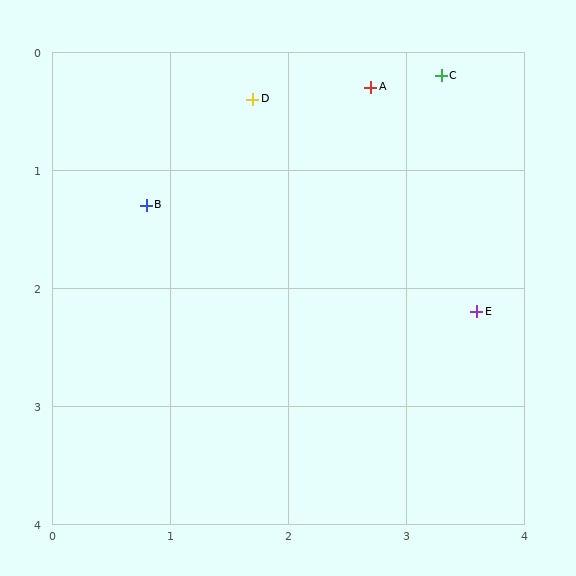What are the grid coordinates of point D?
Point D is at approximately (1.7, 0.4).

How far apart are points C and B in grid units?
Points C and B are about 2.7 grid units apart.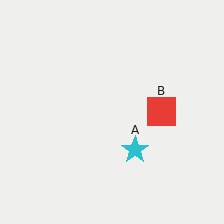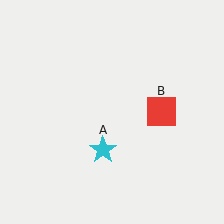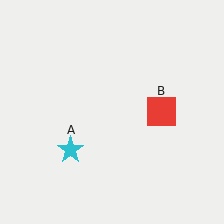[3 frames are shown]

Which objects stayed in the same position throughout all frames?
Red square (object B) remained stationary.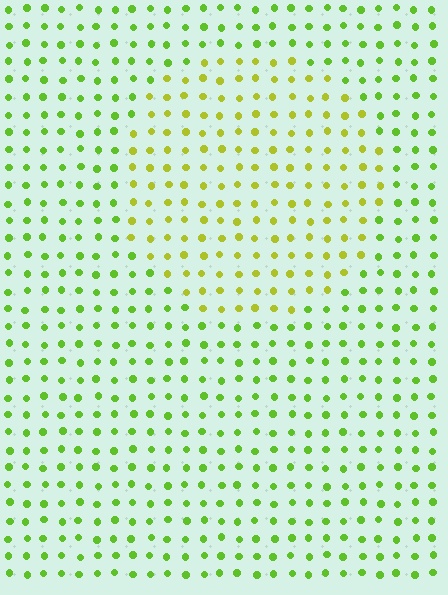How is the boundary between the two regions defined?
The boundary is defined purely by a slight shift in hue (about 31 degrees). Spacing, size, and orientation are identical on both sides.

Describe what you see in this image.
The image is filled with small lime elements in a uniform arrangement. A circle-shaped region is visible where the elements are tinted to a slightly different hue, forming a subtle color boundary.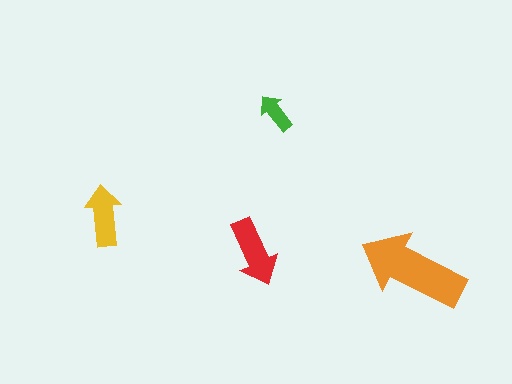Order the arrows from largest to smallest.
the orange one, the red one, the yellow one, the green one.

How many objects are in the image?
There are 4 objects in the image.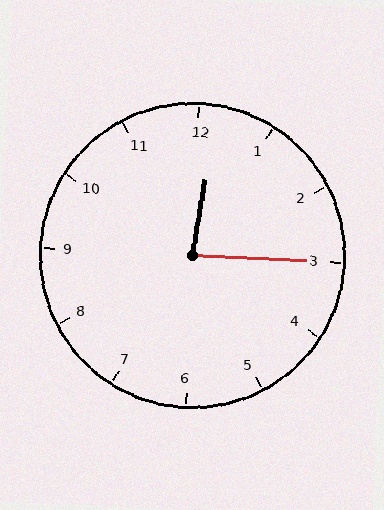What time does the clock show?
12:15.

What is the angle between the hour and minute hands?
Approximately 82 degrees.